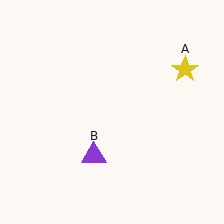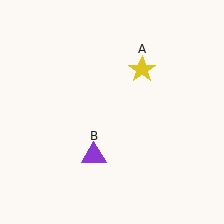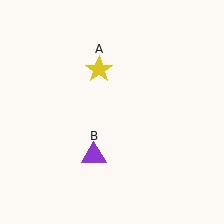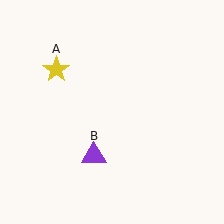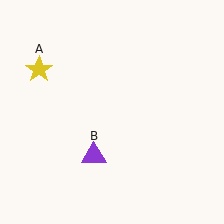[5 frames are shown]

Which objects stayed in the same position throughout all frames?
Purple triangle (object B) remained stationary.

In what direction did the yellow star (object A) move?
The yellow star (object A) moved left.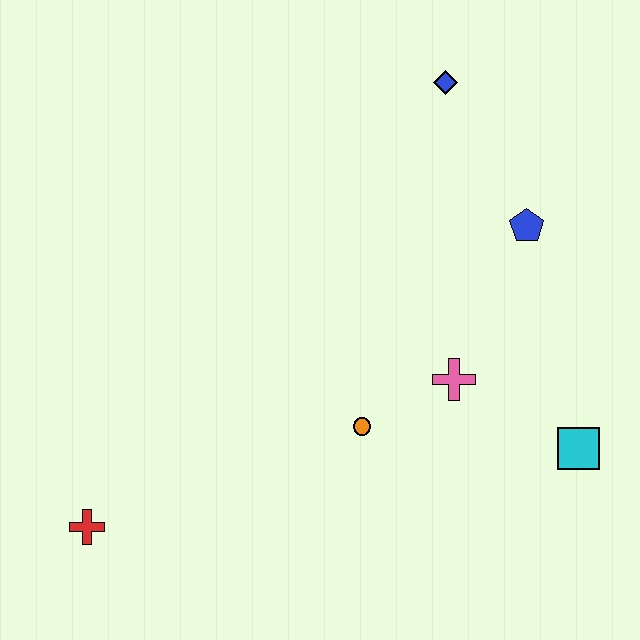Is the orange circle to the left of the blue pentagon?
Yes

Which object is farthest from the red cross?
The blue diamond is farthest from the red cross.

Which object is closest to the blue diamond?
The blue pentagon is closest to the blue diamond.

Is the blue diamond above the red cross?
Yes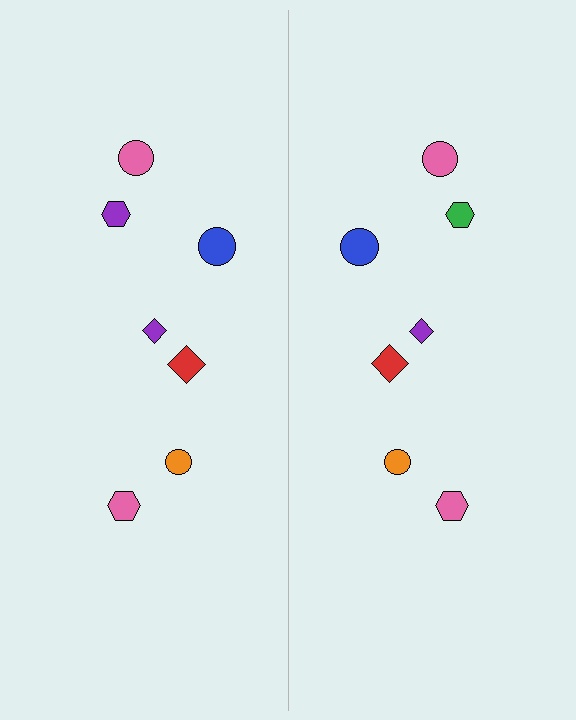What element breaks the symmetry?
The green hexagon on the right side breaks the symmetry — its mirror counterpart is purple.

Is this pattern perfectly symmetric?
No, the pattern is not perfectly symmetric. The green hexagon on the right side breaks the symmetry — its mirror counterpart is purple.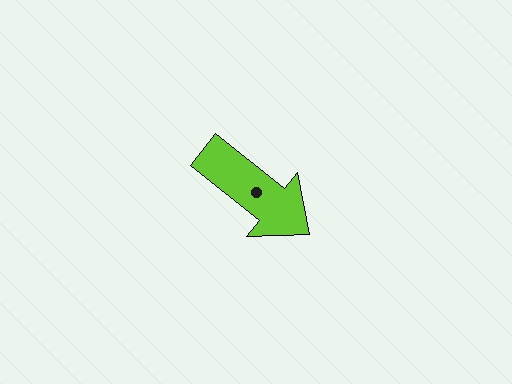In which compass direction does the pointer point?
Southeast.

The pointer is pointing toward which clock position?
Roughly 4 o'clock.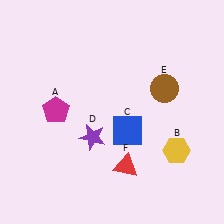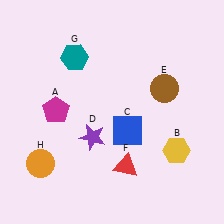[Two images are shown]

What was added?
A teal hexagon (G), an orange circle (H) were added in Image 2.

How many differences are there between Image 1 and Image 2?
There are 2 differences between the two images.